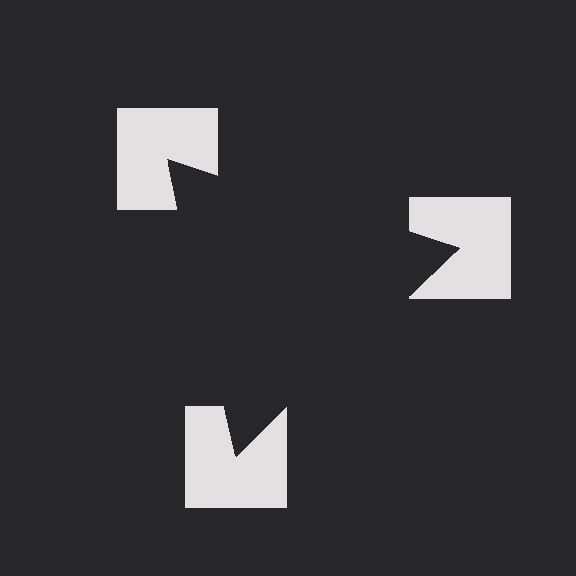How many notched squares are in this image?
There are 3 — one at each vertex of the illusory triangle.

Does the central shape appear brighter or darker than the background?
It typically appears slightly darker than the background, even though no actual brightness change is drawn.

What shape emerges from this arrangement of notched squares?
An illusory triangle — its edges are inferred from the aligned wedge cuts in the notched squares, not physically drawn.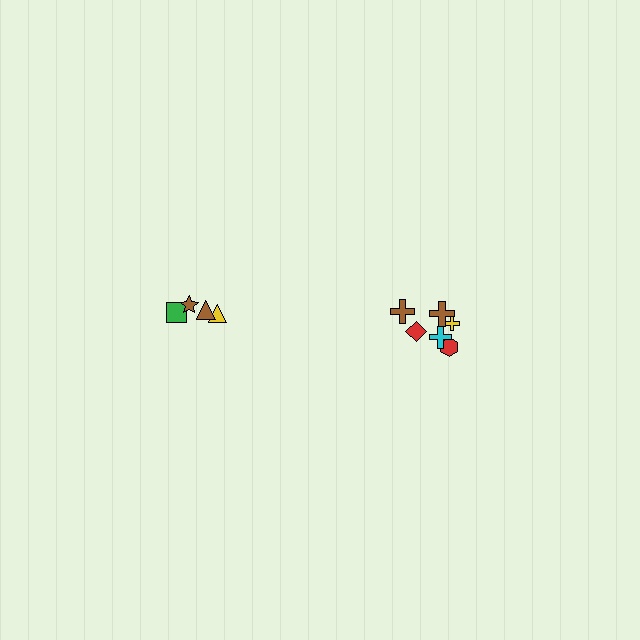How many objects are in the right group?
There are 6 objects.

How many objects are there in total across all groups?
There are 10 objects.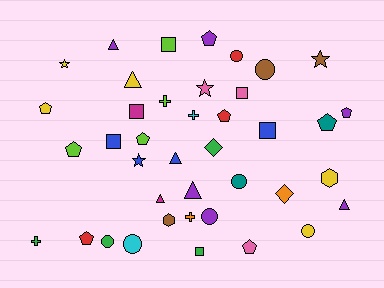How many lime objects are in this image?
There are 4 lime objects.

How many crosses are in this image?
There are 4 crosses.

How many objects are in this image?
There are 40 objects.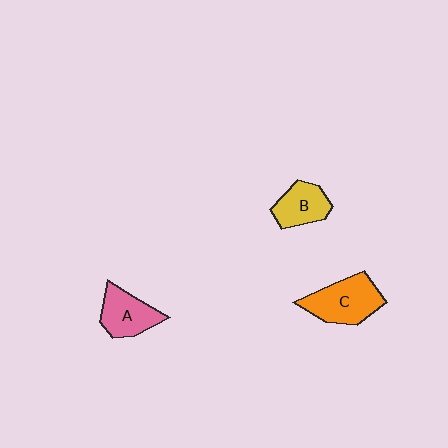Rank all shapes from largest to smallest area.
From largest to smallest: C (orange), A (pink), B (yellow).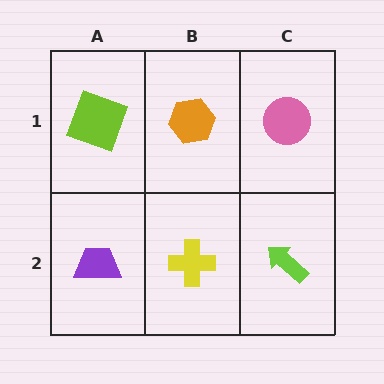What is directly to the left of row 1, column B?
A lime square.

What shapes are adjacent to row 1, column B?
A yellow cross (row 2, column B), a lime square (row 1, column A), a pink circle (row 1, column C).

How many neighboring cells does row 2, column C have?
2.